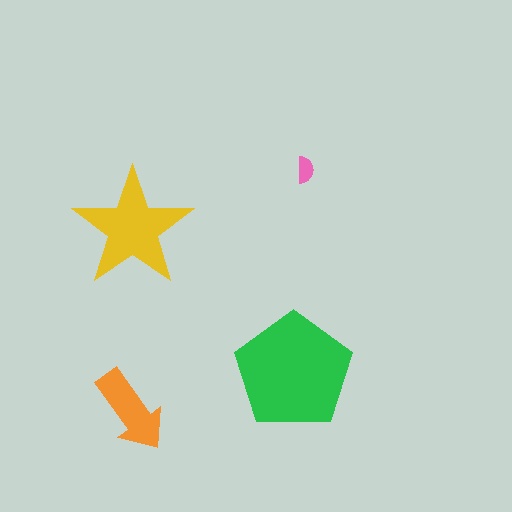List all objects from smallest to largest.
The pink semicircle, the orange arrow, the yellow star, the green pentagon.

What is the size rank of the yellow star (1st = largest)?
2nd.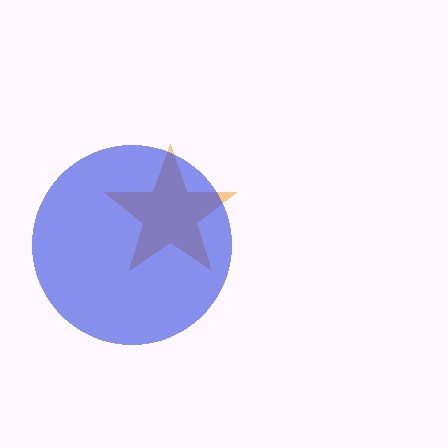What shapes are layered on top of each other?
The layered shapes are: an orange star, a blue circle.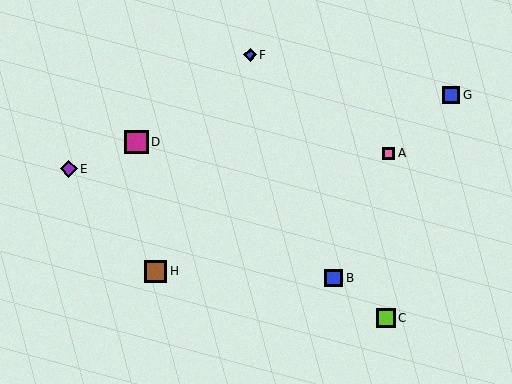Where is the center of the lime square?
The center of the lime square is at (386, 318).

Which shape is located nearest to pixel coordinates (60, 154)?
The purple diamond (labeled E) at (69, 169) is nearest to that location.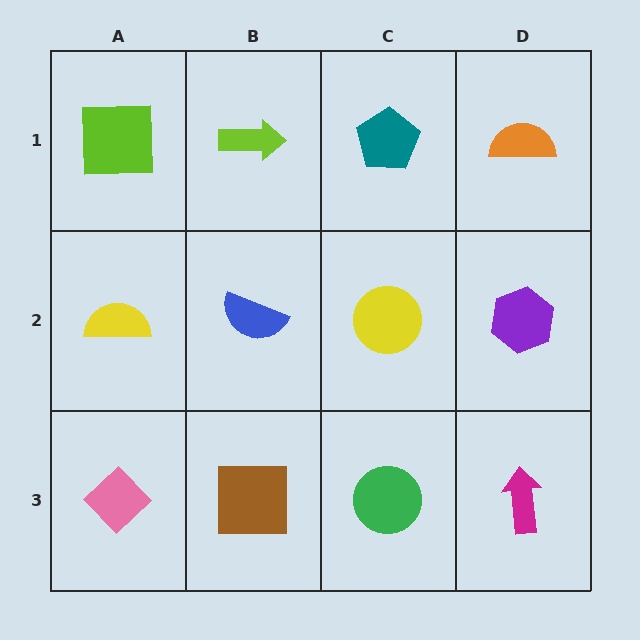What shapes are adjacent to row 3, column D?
A purple hexagon (row 2, column D), a green circle (row 3, column C).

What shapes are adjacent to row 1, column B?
A blue semicircle (row 2, column B), a lime square (row 1, column A), a teal pentagon (row 1, column C).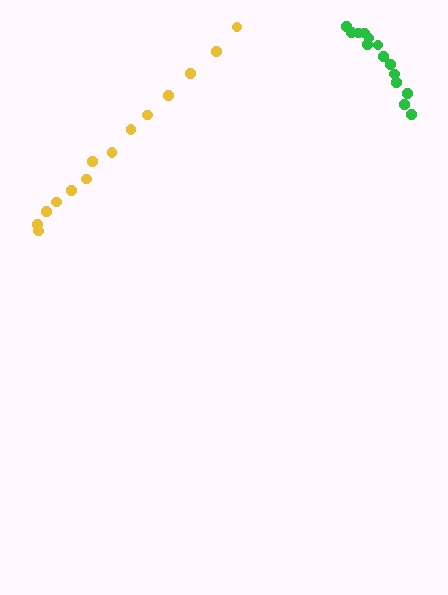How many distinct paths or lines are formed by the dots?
There are 2 distinct paths.